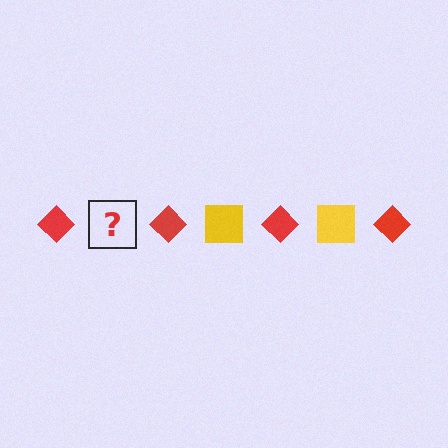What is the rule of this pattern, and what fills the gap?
The rule is that the pattern alternates between red diamond and yellow square. The gap should be filled with a yellow square.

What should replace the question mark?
The question mark should be replaced with a yellow square.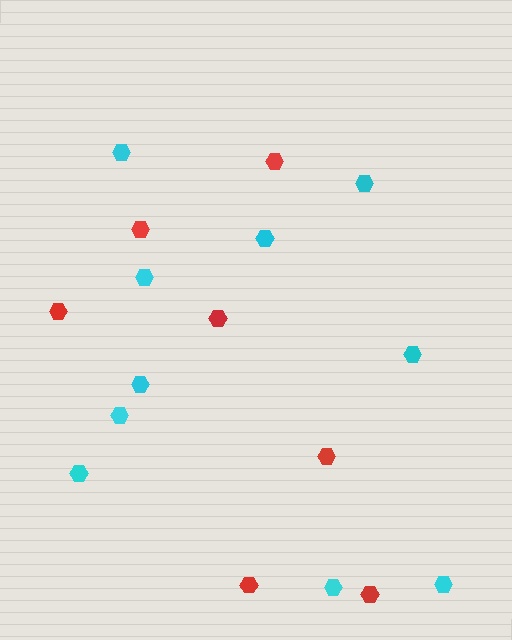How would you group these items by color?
There are 2 groups: one group of cyan hexagons (10) and one group of red hexagons (7).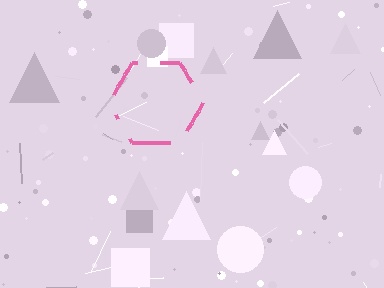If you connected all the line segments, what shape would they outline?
They would outline a hexagon.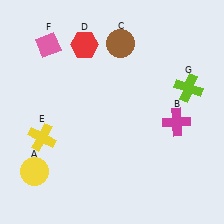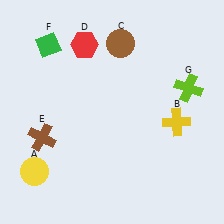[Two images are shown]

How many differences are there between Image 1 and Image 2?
There are 3 differences between the two images.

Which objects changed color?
B changed from magenta to yellow. E changed from yellow to brown. F changed from pink to green.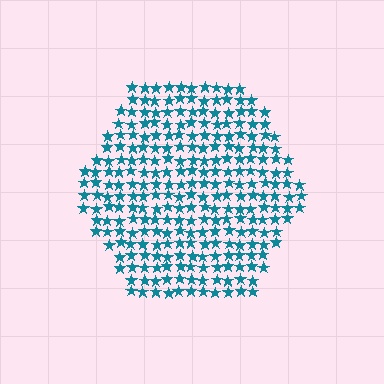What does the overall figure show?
The overall figure shows a hexagon.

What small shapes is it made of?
It is made of small stars.